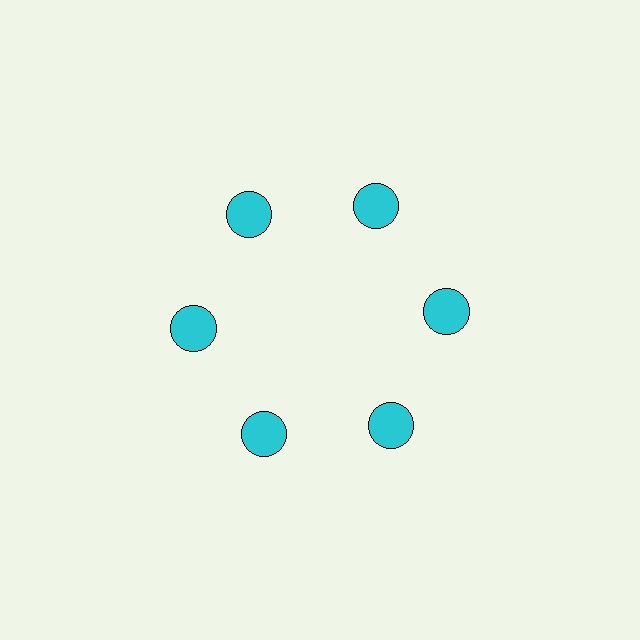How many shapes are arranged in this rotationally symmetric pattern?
There are 6 shapes, arranged in 6 groups of 1.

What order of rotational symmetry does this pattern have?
This pattern has 6-fold rotational symmetry.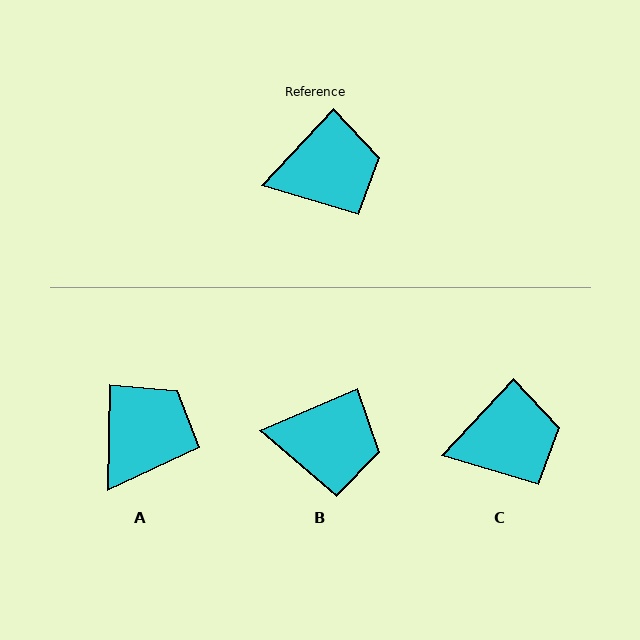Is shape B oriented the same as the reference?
No, it is off by about 24 degrees.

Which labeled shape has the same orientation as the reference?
C.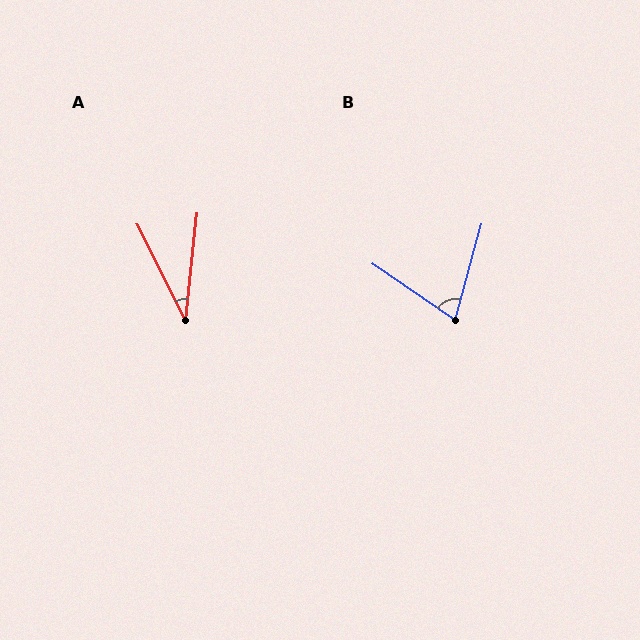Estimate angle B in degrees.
Approximately 71 degrees.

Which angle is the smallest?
A, at approximately 33 degrees.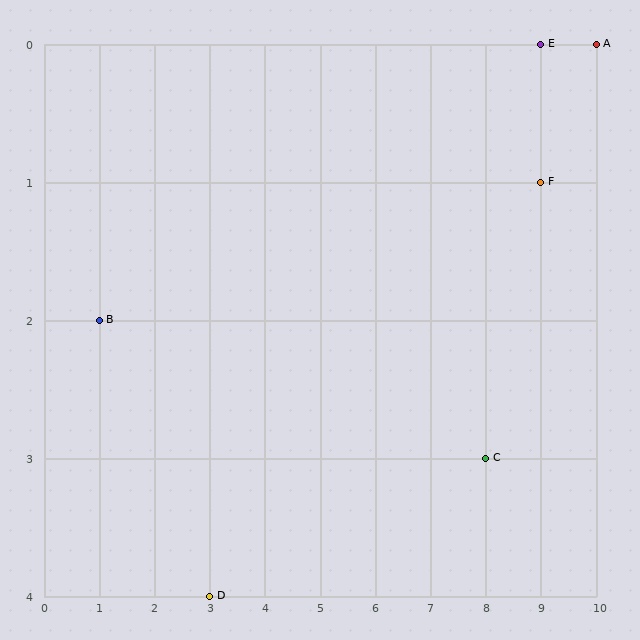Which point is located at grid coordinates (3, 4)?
Point D is at (3, 4).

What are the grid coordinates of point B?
Point B is at grid coordinates (1, 2).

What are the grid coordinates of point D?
Point D is at grid coordinates (3, 4).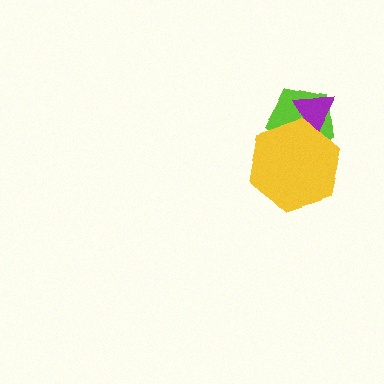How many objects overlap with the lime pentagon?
2 objects overlap with the lime pentagon.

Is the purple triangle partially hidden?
Yes, it is partially covered by another shape.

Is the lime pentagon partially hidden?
Yes, it is partially covered by another shape.